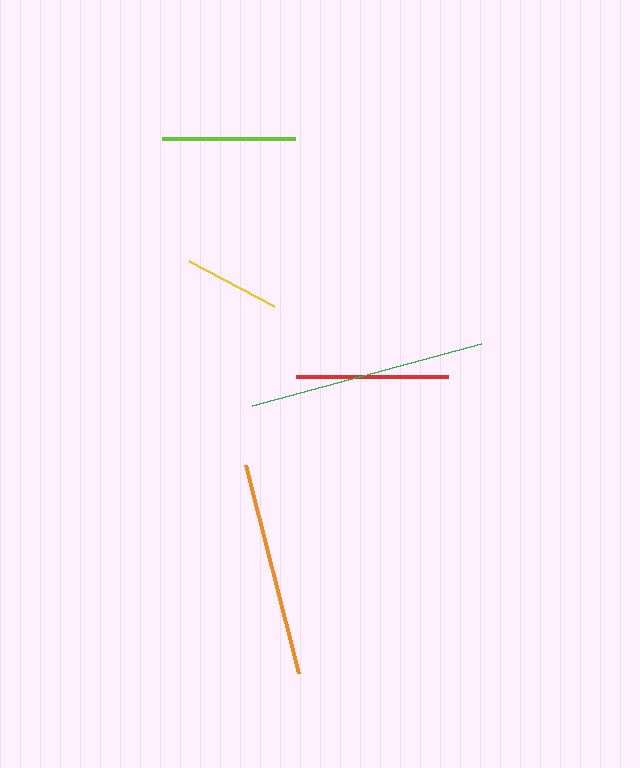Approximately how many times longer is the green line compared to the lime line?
The green line is approximately 1.8 times the length of the lime line.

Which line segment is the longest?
The green line is the longest at approximately 237 pixels.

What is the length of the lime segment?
The lime segment is approximately 134 pixels long.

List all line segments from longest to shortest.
From longest to shortest: green, orange, red, lime, yellow.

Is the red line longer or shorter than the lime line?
The red line is longer than the lime line.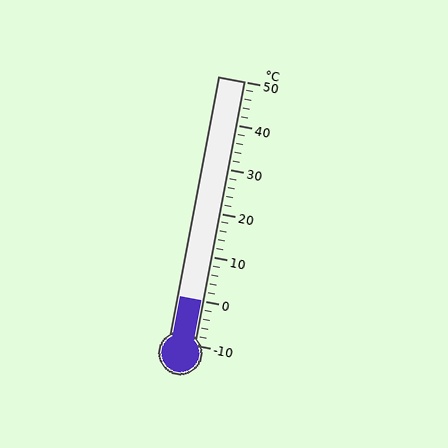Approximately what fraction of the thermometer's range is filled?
The thermometer is filled to approximately 15% of its range.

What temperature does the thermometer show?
The thermometer shows approximately 0°C.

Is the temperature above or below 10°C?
The temperature is below 10°C.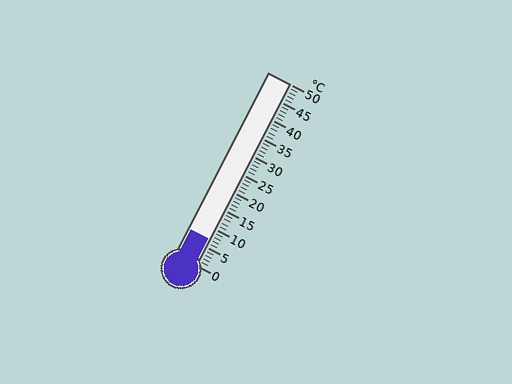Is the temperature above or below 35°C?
The temperature is below 35°C.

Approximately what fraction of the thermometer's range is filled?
The thermometer is filled to approximately 15% of its range.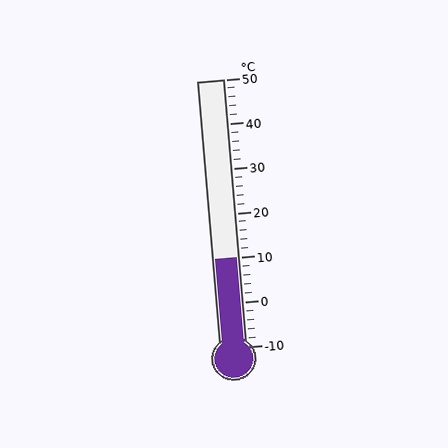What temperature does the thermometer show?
The thermometer shows approximately 10°C.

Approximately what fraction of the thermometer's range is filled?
The thermometer is filled to approximately 35% of its range.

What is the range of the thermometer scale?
The thermometer scale ranges from -10°C to 50°C.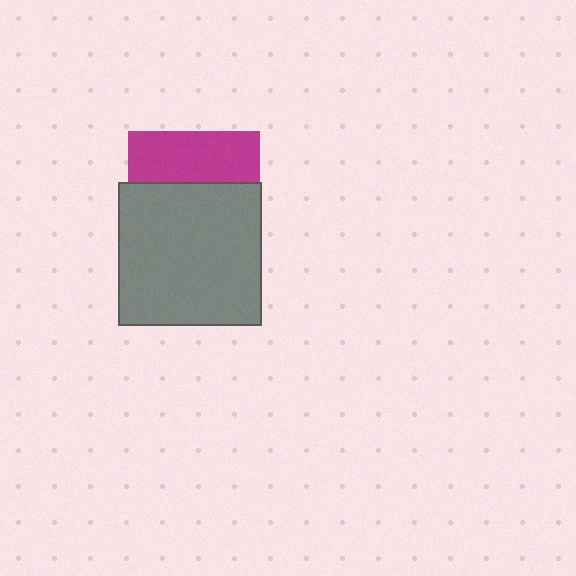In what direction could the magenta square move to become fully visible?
The magenta square could move up. That would shift it out from behind the gray square entirely.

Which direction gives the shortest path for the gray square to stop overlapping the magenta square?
Moving down gives the shortest separation.